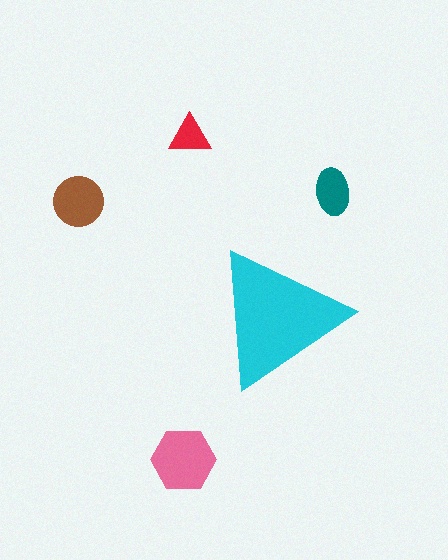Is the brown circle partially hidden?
No, the brown circle is fully visible.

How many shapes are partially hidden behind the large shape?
0 shapes are partially hidden.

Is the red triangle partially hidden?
No, the red triangle is fully visible.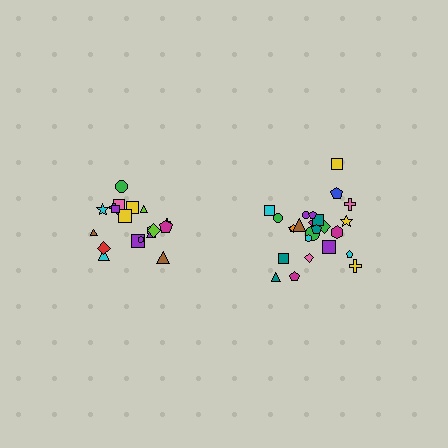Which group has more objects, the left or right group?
The right group.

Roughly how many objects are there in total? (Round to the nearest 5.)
Roughly 45 objects in total.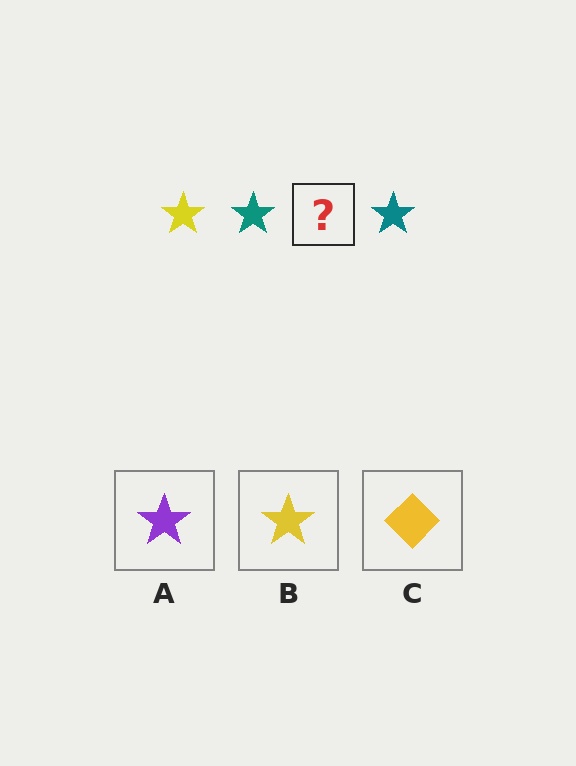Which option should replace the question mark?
Option B.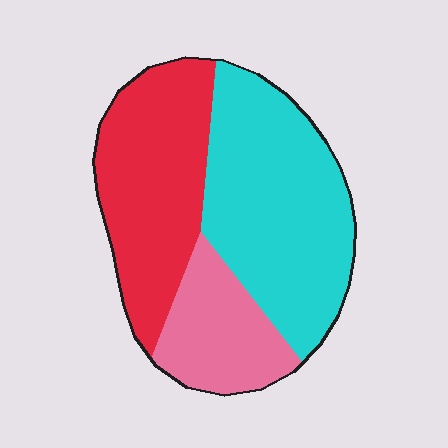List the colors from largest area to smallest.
From largest to smallest: cyan, red, pink.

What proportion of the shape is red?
Red takes up about three eighths (3/8) of the shape.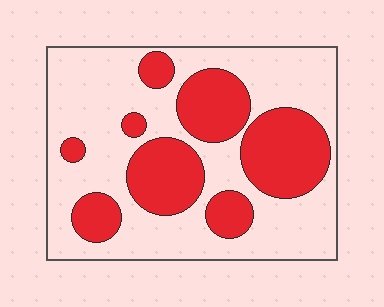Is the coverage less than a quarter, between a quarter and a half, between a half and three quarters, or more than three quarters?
Between a quarter and a half.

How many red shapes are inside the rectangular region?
8.